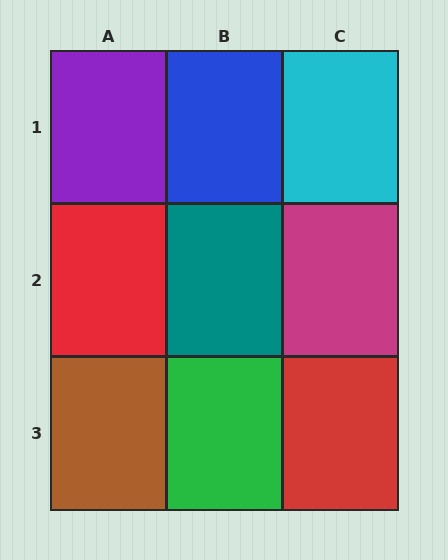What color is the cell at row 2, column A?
Red.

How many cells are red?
2 cells are red.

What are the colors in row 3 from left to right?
Brown, green, red.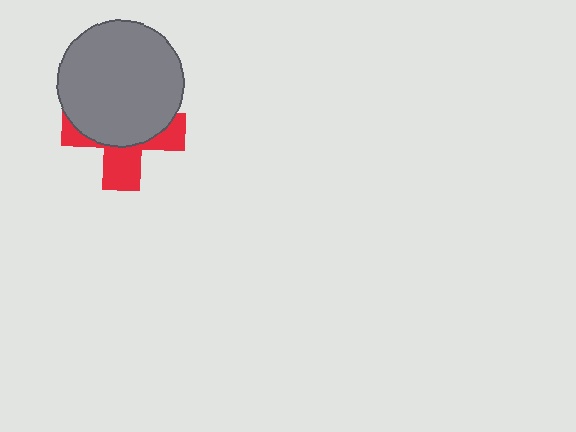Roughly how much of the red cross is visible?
A small part of it is visible (roughly 40%).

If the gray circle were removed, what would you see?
You would see the complete red cross.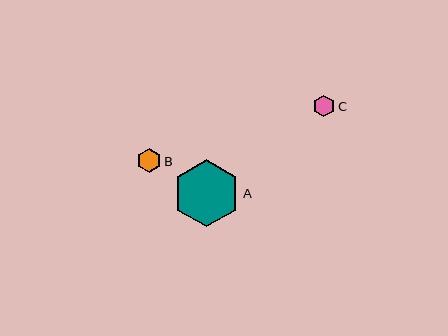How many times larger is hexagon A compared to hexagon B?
Hexagon A is approximately 2.8 times the size of hexagon B.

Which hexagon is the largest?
Hexagon A is the largest with a size of approximately 67 pixels.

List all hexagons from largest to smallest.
From largest to smallest: A, B, C.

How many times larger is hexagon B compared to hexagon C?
Hexagon B is approximately 1.1 times the size of hexagon C.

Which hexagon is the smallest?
Hexagon C is the smallest with a size of approximately 21 pixels.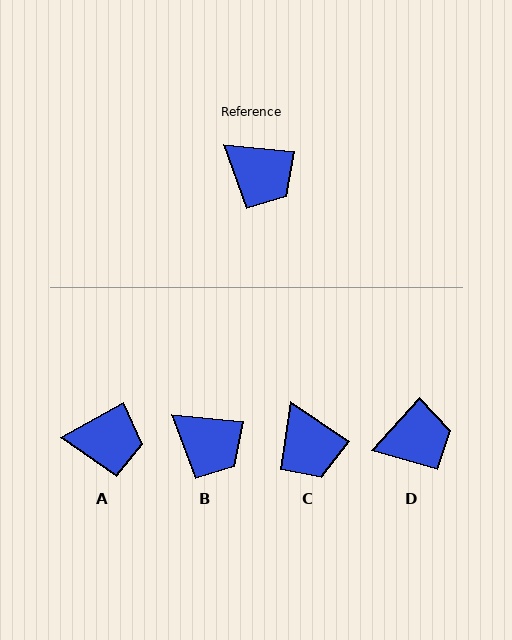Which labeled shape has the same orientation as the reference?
B.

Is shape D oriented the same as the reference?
No, it is off by about 54 degrees.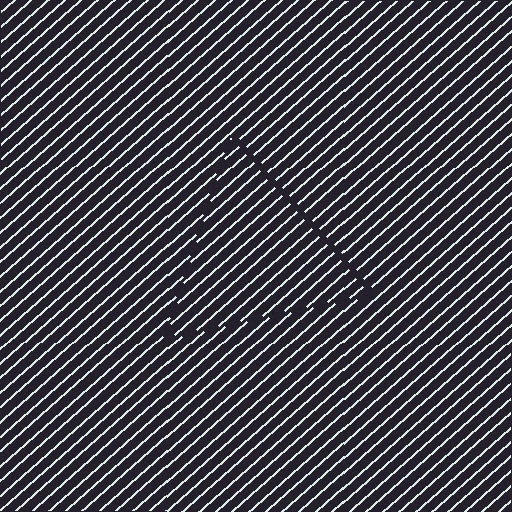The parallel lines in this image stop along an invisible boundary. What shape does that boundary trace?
An illusory triangle. The interior of the shape contains the same grating, shifted by half a period — the contour is defined by the phase discontinuity where line-ends from the inner and outer gratings abut.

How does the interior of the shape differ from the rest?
The interior of the shape contains the same grating, shifted by half a period — the contour is defined by the phase discontinuity where line-ends from the inner and outer gratings abut.